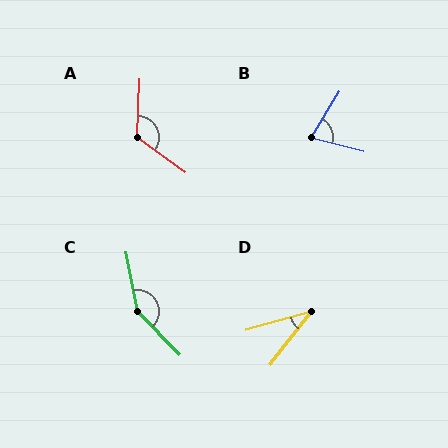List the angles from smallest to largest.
D (36°), B (73°), A (123°), C (146°).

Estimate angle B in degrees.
Approximately 73 degrees.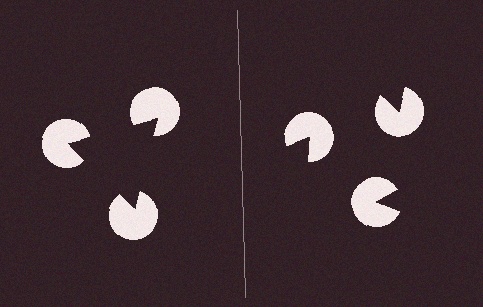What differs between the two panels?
The pac-man discs are positioned identically on both sides; only the wedge orientations differ. On the left they align to a triangle; on the right they are misaligned.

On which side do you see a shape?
An illusory triangle appears on the left side. On the right side the wedge cuts are rotated, so no coherent shape forms.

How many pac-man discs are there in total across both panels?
6 — 3 on each side.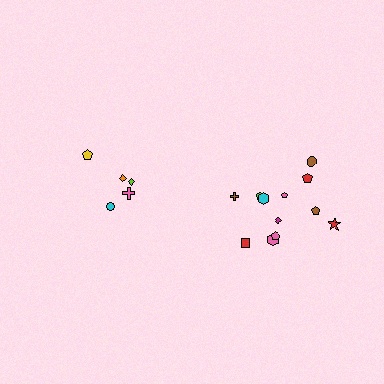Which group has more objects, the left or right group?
The right group.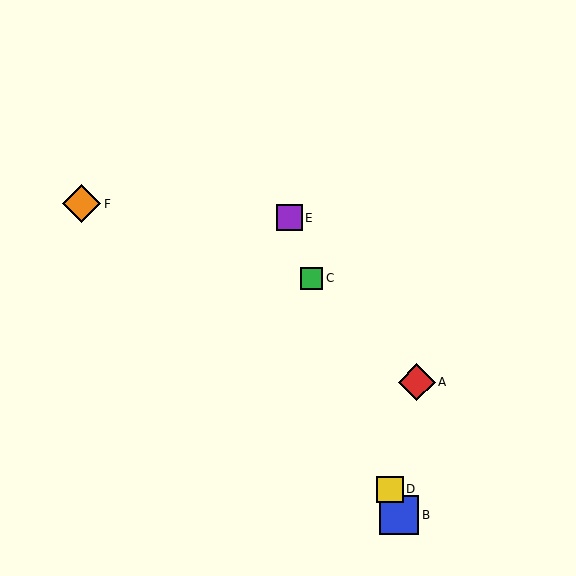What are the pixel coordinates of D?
Object D is at (390, 489).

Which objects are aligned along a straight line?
Objects B, C, D, E are aligned along a straight line.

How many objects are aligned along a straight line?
4 objects (B, C, D, E) are aligned along a straight line.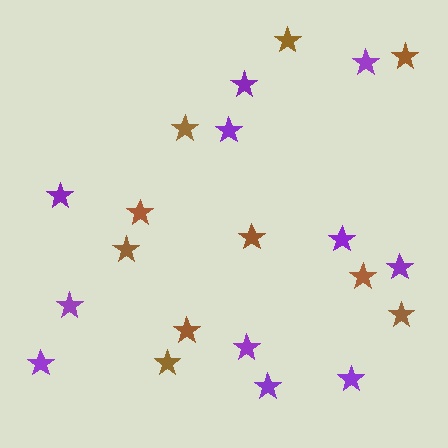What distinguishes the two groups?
There are 2 groups: one group of brown stars (10) and one group of purple stars (11).